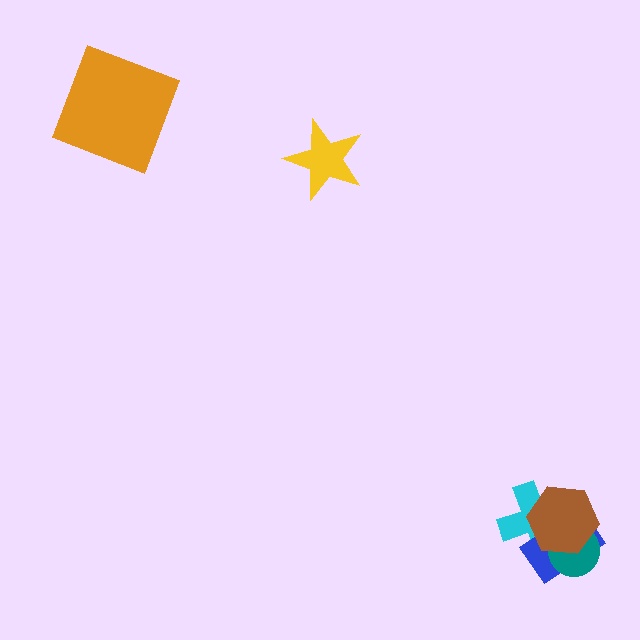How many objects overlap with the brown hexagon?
3 objects overlap with the brown hexagon.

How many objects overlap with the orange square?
0 objects overlap with the orange square.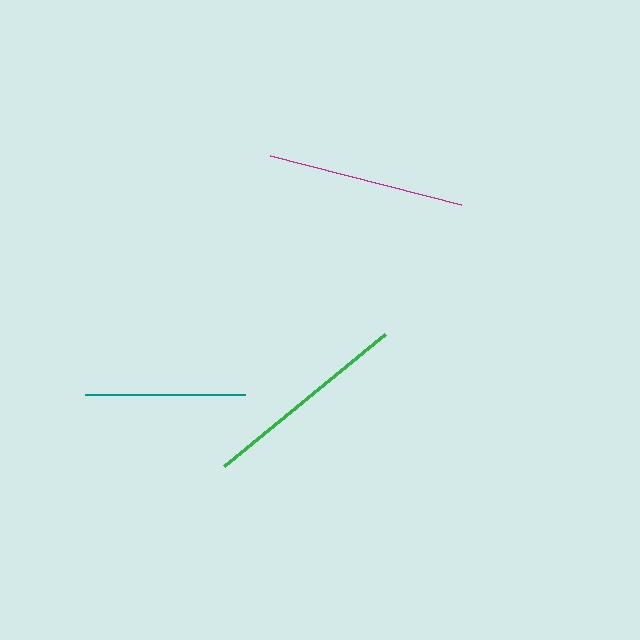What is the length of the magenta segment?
The magenta segment is approximately 198 pixels long.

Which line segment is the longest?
The green line is the longest at approximately 208 pixels.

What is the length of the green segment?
The green segment is approximately 208 pixels long.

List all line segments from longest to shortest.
From longest to shortest: green, magenta, teal.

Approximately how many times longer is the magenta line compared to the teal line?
The magenta line is approximately 1.2 times the length of the teal line.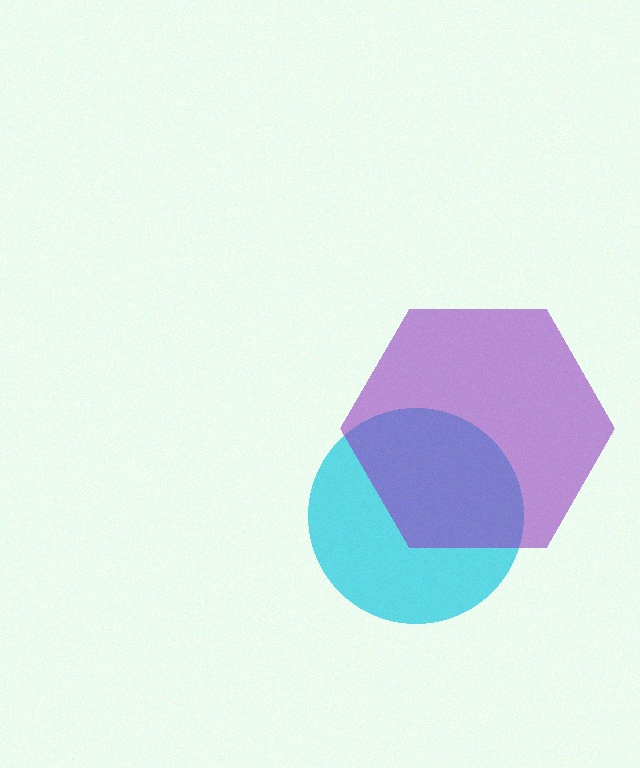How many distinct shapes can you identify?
There are 2 distinct shapes: a cyan circle, a purple hexagon.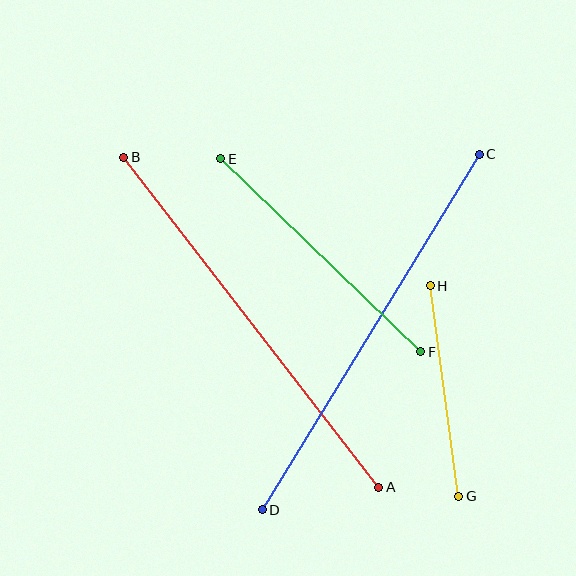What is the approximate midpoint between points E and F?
The midpoint is at approximately (321, 255) pixels.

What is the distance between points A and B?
The distance is approximately 416 pixels.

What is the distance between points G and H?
The distance is approximately 213 pixels.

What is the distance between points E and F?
The distance is approximately 278 pixels.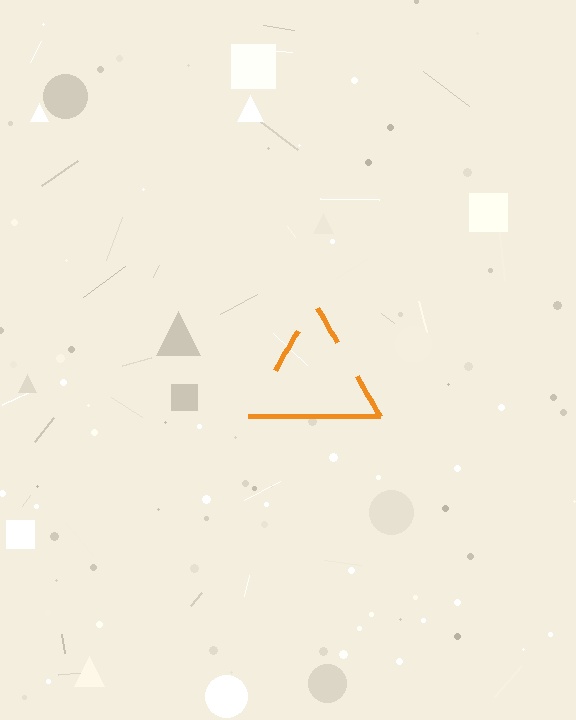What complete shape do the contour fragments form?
The contour fragments form a triangle.